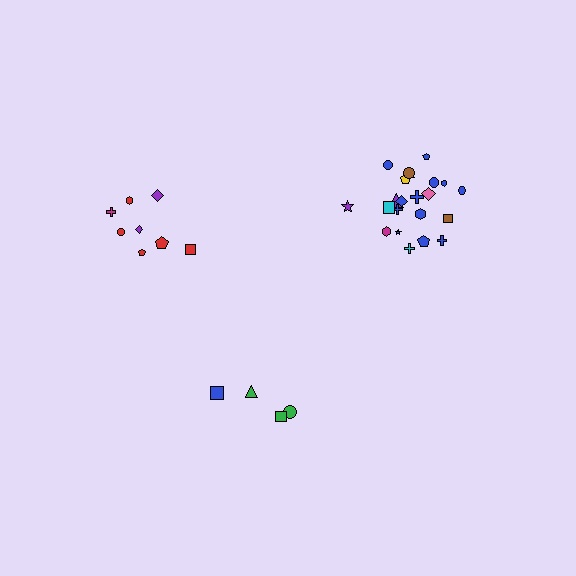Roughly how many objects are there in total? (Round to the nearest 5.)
Roughly 35 objects in total.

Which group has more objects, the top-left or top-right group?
The top-right group.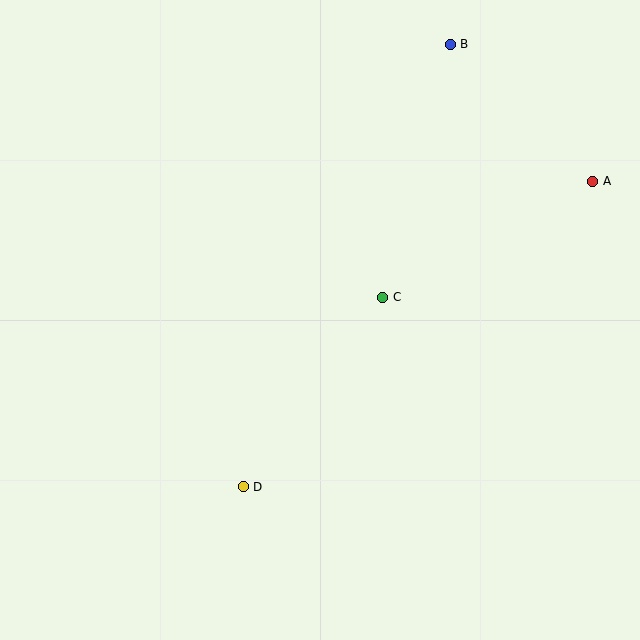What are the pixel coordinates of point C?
Point C is at (383, 297).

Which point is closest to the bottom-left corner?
Point D is closest to the bottom-left corner.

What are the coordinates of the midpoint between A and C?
The midpoint between A and C is at (488, 239).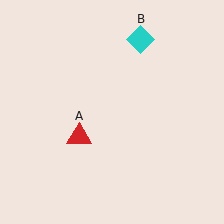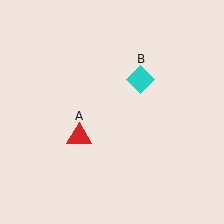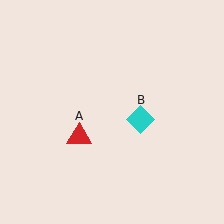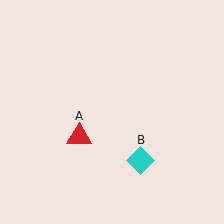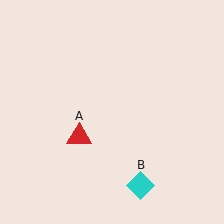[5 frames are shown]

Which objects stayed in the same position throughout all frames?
Red triangle (object A) remained stationary.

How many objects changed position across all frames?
1 object changed position: cyan diamond (object B).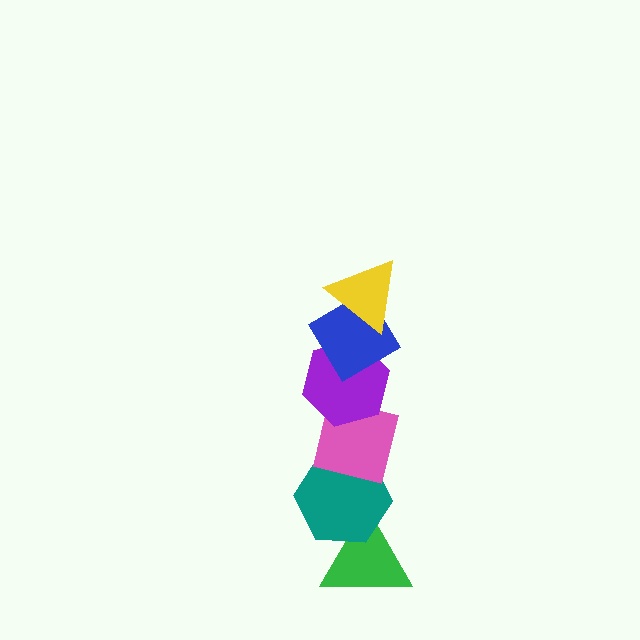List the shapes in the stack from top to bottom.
From top to bottom: the yellow triangle, the blue diamond, the purple hexagon, the pink square, the teal hexagon, the green triangle.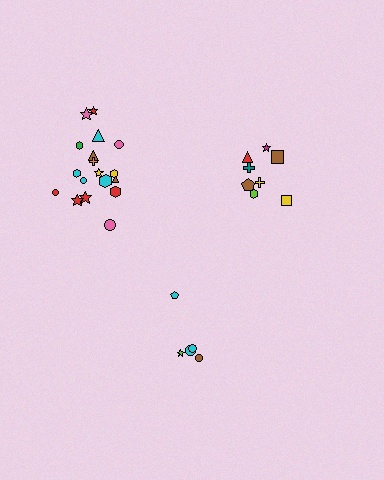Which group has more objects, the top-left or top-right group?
The top-left group.